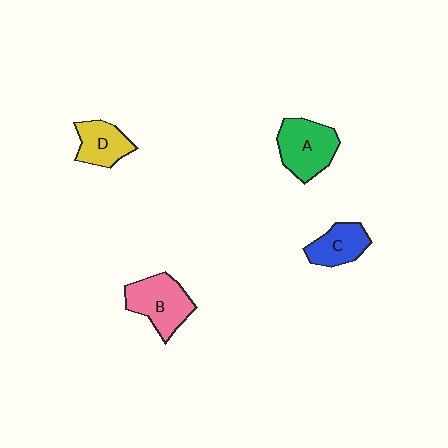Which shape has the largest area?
Shape A (green).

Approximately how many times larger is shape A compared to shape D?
Approximately 1.4 times.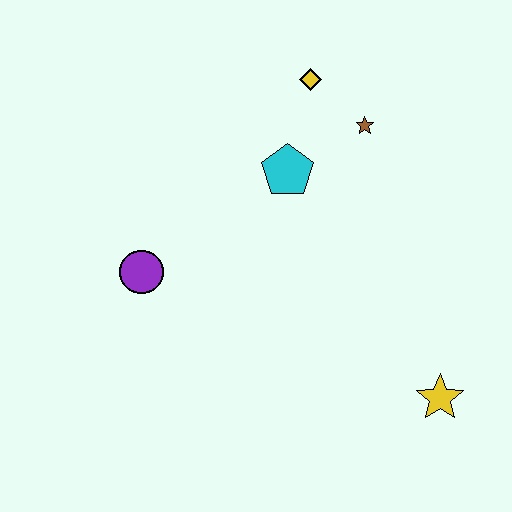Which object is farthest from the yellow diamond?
The yellow star is farthest from the yellow diamond.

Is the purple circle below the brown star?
Yes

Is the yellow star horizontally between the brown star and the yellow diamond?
No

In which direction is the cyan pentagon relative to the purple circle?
The cyan pentagon is to the right of the purple circle.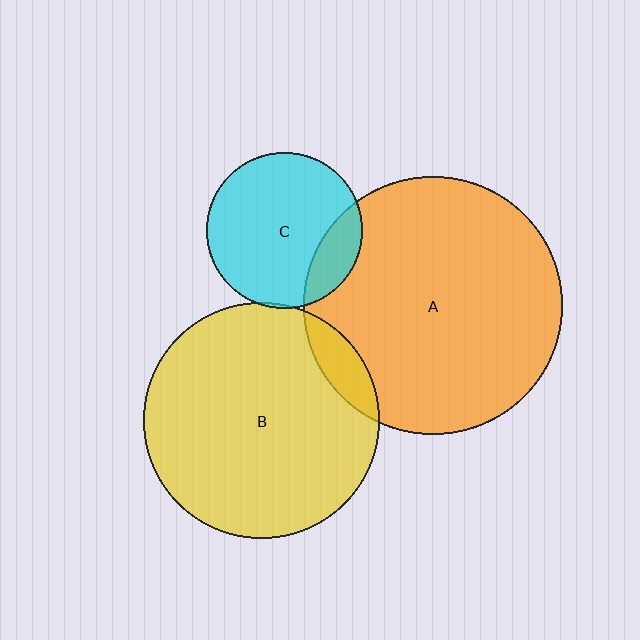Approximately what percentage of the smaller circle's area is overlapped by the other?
Approximately 15%.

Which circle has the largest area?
Circle A (orange).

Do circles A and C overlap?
Yes.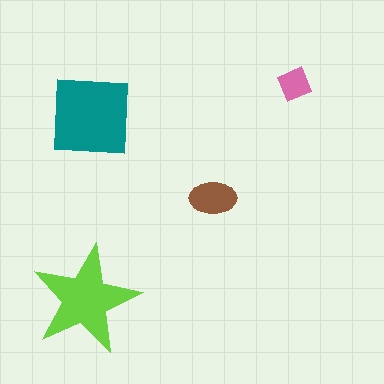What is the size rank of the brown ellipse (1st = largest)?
3rd.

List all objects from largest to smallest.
The teal square, the lime star, the brown ellipse, the pink diamond.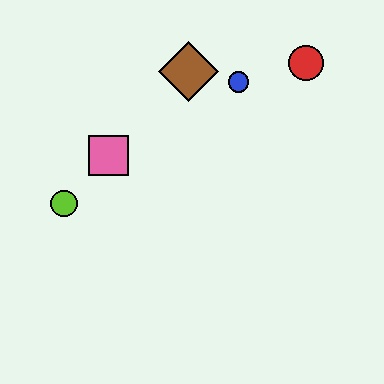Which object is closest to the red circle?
The blue circle is closest to the red circle.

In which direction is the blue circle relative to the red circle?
The blue circle is to the left of the red circle.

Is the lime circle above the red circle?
No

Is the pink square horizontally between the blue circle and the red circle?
No